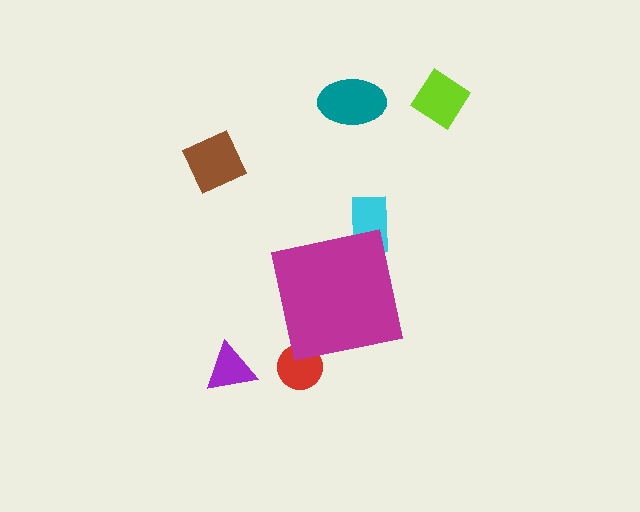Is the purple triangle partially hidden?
No, the purple triangle is fully visible.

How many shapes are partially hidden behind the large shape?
2 shapes are partially hidden.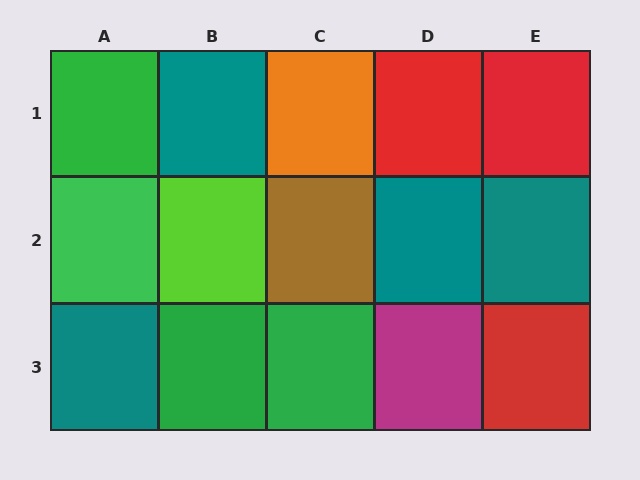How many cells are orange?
1 cell is orange.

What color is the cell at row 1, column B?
Teal.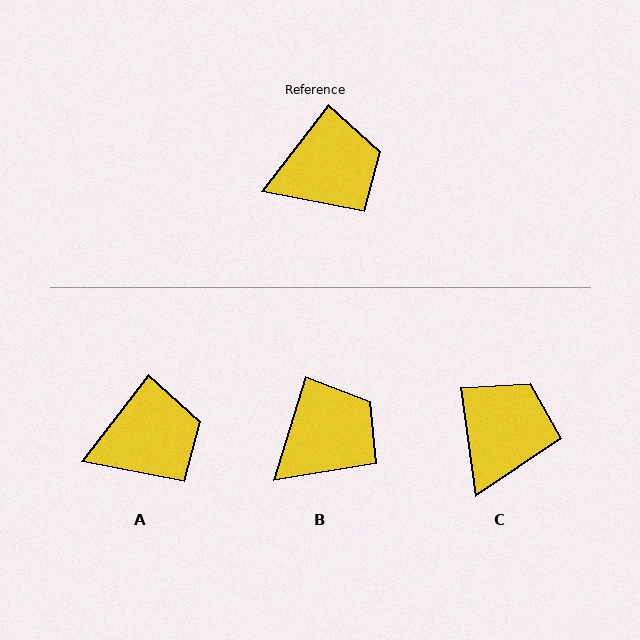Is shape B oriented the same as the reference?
No, it is off by about 20 degrees.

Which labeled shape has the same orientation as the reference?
A.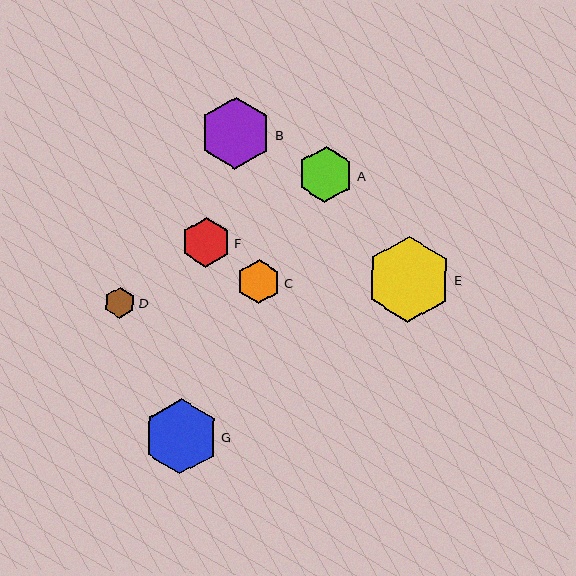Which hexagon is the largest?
Hexagon E is the largest with a size of approximately 86 pixels.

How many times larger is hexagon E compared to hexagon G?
Hexagon E is approximately 1.1 times the size of hexagon G.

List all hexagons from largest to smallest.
From largest to smallest: E, G, B, A, F, C, D.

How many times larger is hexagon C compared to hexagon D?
Hexagon C is approximately 1.4 times the size of hexagon D.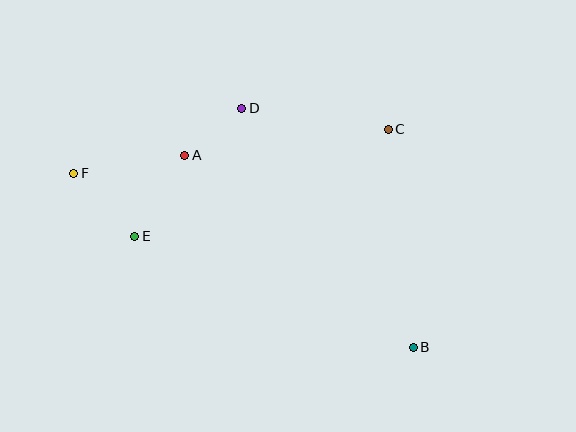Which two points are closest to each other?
Points A and D are closest to each other.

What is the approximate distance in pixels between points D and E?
The distance between D and E is approximately 167 pixels.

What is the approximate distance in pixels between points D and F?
The distance between D and F is approximately 180 pixels.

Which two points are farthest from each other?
Points B and F are farthest from each other.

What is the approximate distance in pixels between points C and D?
The distance between C and D is approximately 148 pixels.